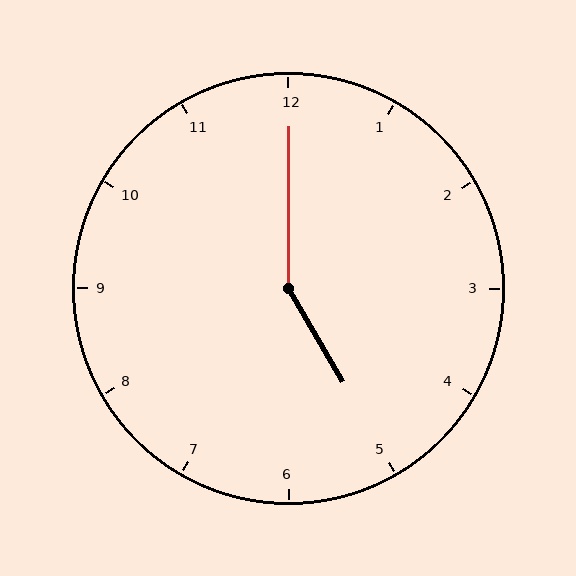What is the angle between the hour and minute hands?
Approximately 150 degrees.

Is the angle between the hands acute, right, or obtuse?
It is obtuse.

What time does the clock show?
5:00.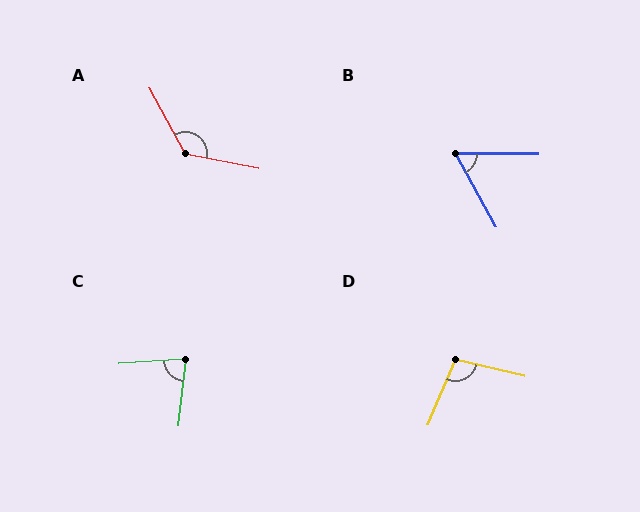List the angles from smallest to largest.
B (60°), C (80°), D (99°), A (130°).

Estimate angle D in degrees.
Approximately 99 degrees.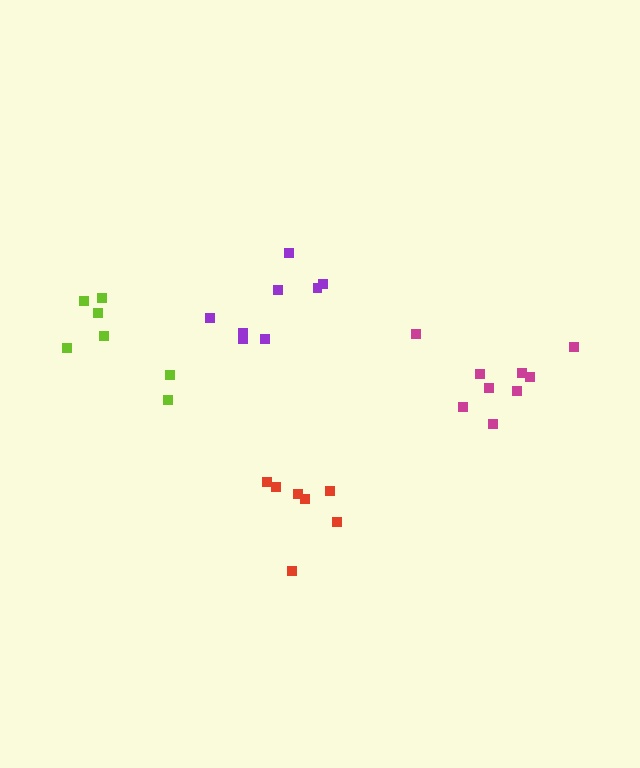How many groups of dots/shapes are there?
There are 4 groups.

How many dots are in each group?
Group 1: 7 dots, Group 2: 8 dots, Group 3: 9 dots, Group 4: 7 dots (31 total).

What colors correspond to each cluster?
The clusters are colored: red, purple, magenta, lime.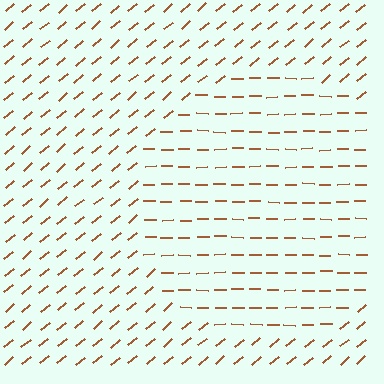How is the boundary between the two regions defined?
The boundary is defined purely by a change in line orientation (approximately 39 degrees difference). All lines are the same color and thickness.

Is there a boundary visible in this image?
Yes, there is a texture boundary formed by a change in line orientation.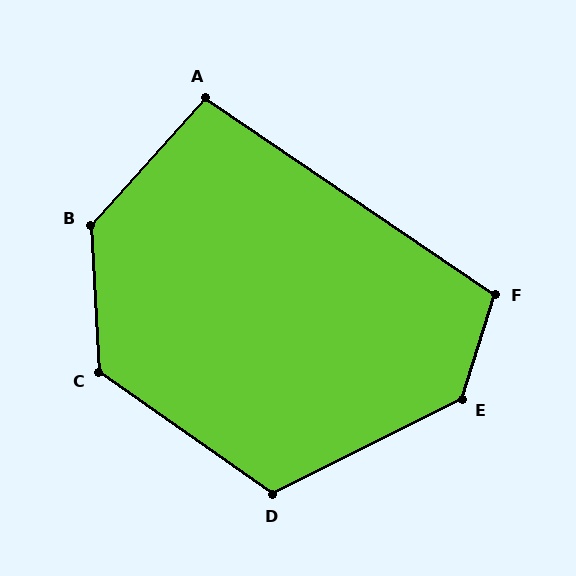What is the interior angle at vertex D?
Approximately 118 degrees (obtuse).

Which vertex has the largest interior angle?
B, at approximately 135 degrees.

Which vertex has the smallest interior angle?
A, at approximately 98 degrees.